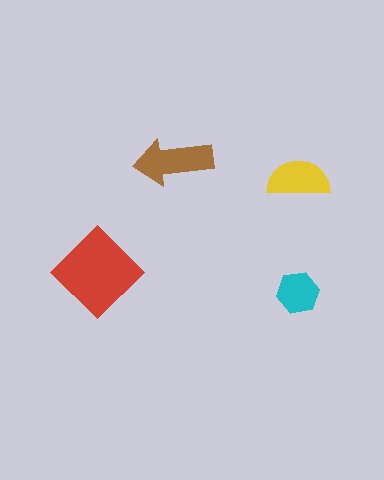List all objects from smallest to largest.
The cyan hexagon, the yellow semicircle, the brown arrow, the red diamond.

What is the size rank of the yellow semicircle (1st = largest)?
3rd.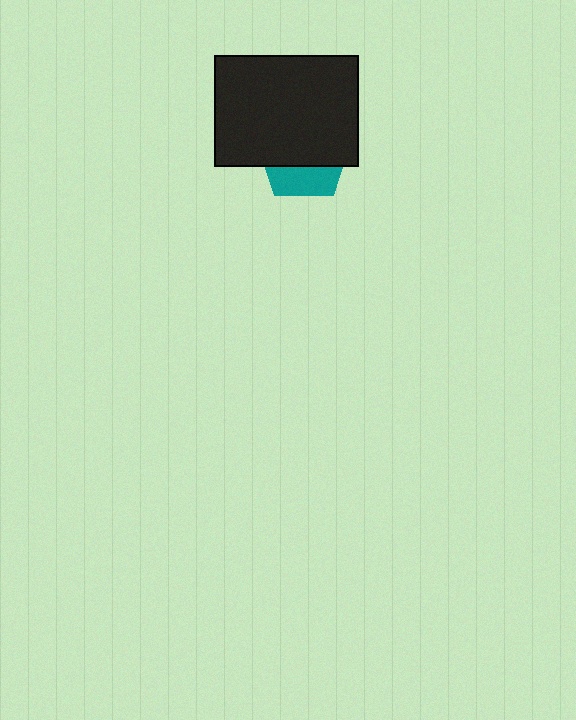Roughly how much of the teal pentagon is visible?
A small part of it is visible (roughly 31%).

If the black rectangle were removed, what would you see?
You would see the complete teal pentagon.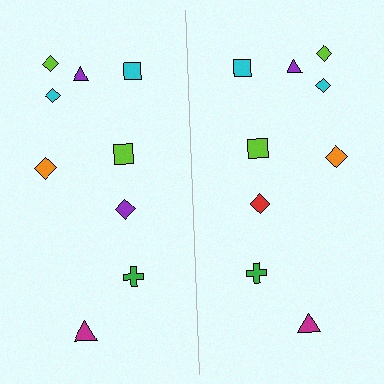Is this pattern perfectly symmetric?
No, the pattern is not perfectly symmetric. The red diamond on the right side breaks the symmetry — its mirror counterpart is purple.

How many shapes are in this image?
There are 18 shapes in this image.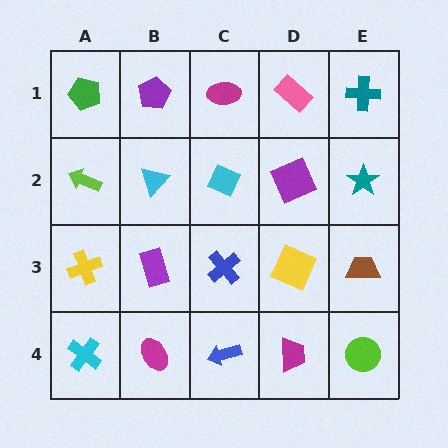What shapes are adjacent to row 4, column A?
A yellow cross (row 3, column A), a magenta ellipse (row 4, column B).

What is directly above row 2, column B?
A purple pentagon.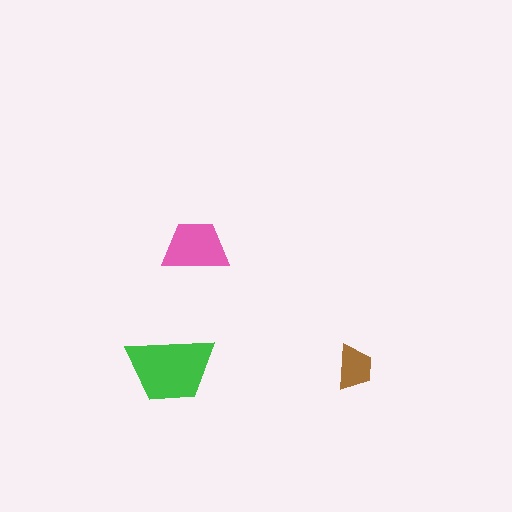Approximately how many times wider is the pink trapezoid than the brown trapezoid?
About 1.5 times wider.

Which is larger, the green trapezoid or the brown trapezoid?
The green one.